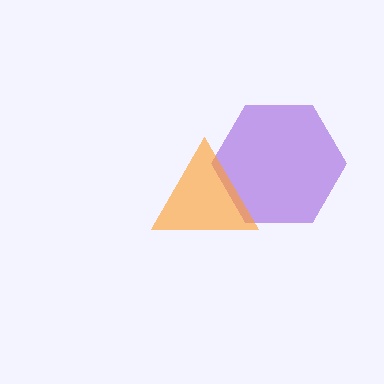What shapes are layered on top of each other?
The layered shapes are: a purple hexagon, an orange triangle.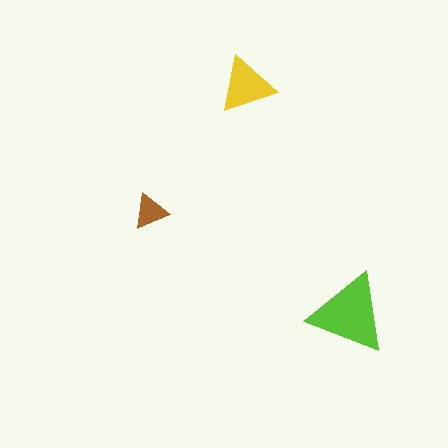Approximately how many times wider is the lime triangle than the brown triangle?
About 2.5 times wider.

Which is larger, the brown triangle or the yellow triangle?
The yellow one.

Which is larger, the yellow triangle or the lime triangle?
The lime one.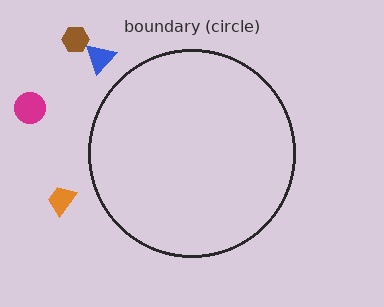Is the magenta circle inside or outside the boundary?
Outside.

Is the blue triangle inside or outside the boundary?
Outside.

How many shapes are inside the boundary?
0 inside, 4 outside.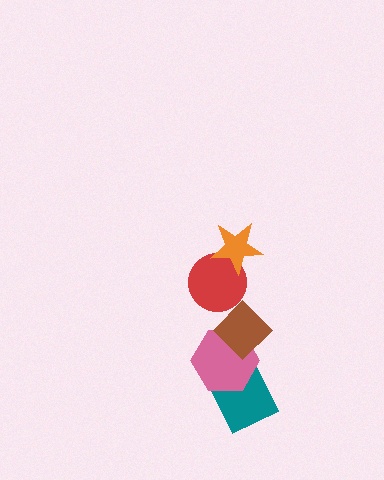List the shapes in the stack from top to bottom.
From top to bottom: the orange star, the red circle, the brown diamond, the pink hexagon, the teal diamond.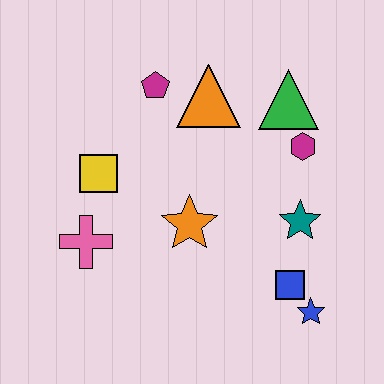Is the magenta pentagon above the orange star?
Yes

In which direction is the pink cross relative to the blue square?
The pink cross is to the left of the blue square.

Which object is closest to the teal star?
The blue square is closest to the teal star.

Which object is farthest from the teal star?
The pink cross is farthest from the teal star.